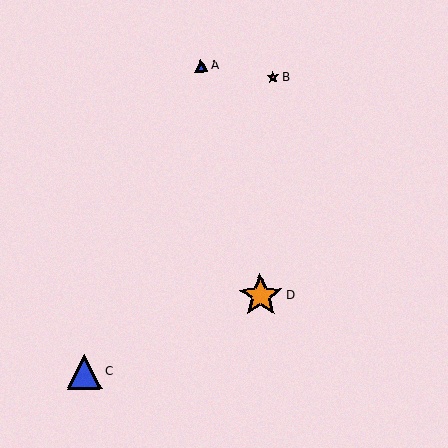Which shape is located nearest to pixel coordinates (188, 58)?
The blue triangle (labeled A) at (201, 66) is nearest to that location.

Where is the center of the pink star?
The center of the pink star is at (273, 77).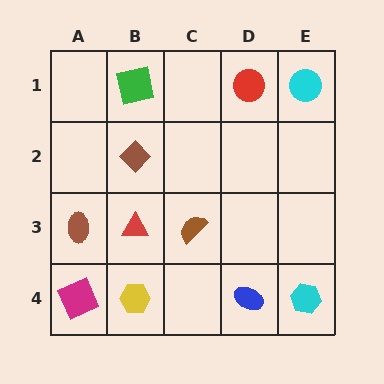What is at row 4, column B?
A yellow hexagon.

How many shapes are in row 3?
3 shapes.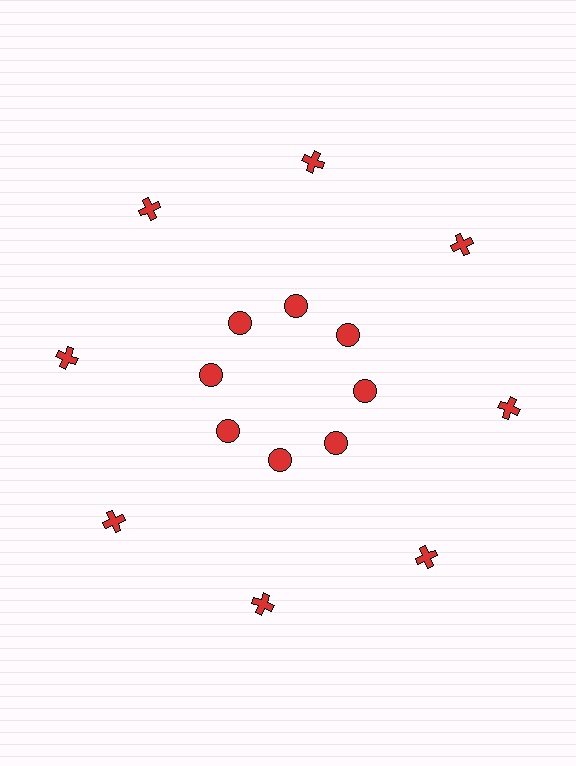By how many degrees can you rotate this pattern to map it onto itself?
The pattern maps onto itself every 45 degrees of rotation.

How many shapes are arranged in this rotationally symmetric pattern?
There are 16 shapes, arranged in 8 groups of 2.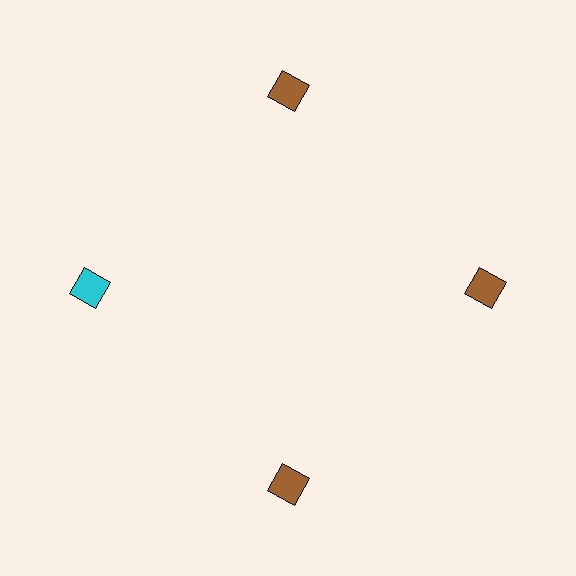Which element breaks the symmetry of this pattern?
The cyan diamond at roughly the 9 o'clock position breaks the symmetry. All other shapes are brown diamonds.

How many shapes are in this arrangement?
There are 4 shapes arranged in a ring pattern.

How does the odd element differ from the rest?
It has a different color: cyan instead of brown.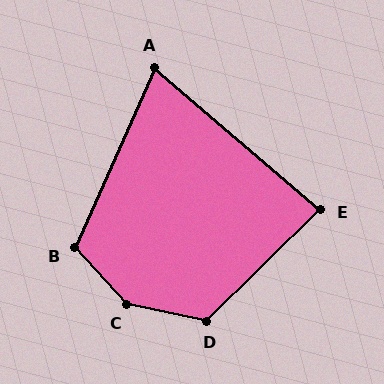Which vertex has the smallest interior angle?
A, at approximately 73 degrees.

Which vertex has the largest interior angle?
C, at approximately 144 degrees.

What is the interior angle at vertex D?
Approximately 124 degrees (obtuse).